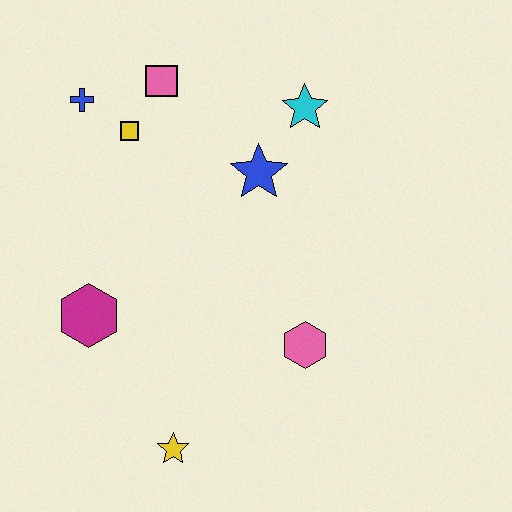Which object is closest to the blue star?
The cyan star is closest to the blue star.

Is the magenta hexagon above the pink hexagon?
Yes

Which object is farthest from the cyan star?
The yellow star is farthest from the cyan star.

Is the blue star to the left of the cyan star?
Yes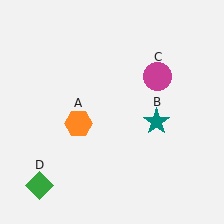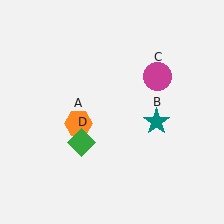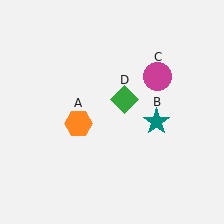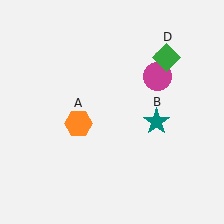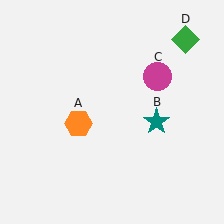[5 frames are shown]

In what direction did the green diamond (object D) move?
The green diamond (object D) moved up and to the right.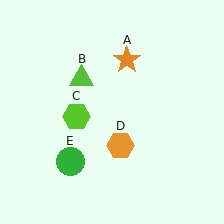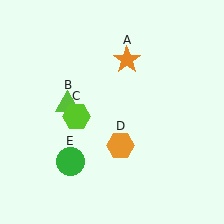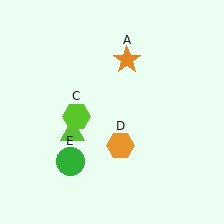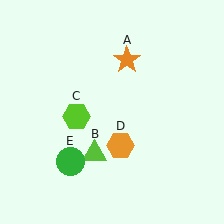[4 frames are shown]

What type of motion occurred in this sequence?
The lime triangle (object B) rotated counterclockwise around the center of the scene.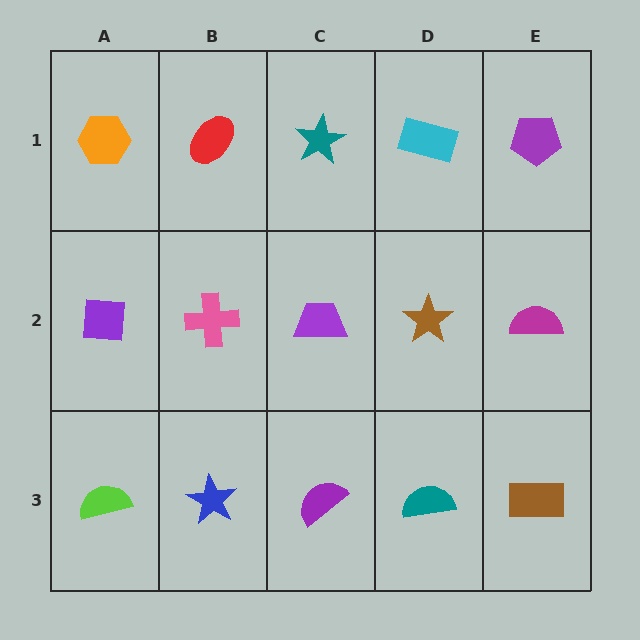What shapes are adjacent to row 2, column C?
A teal star (row 1, column C), a purple semicircle (row 3, column C), a pink cross (row 2, column B), a brown star (row 2, column D).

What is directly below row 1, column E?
A magenta semicircle.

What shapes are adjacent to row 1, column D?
A brown star (row 2, column D), a teal star (row 1, column C), a purple pentagon (row 1, column E).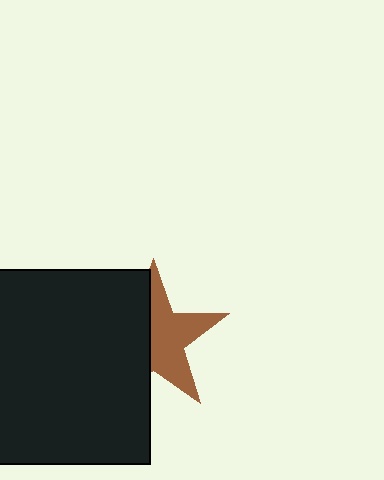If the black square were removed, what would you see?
You would see the complete brown star.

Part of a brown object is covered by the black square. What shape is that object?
It is a star.